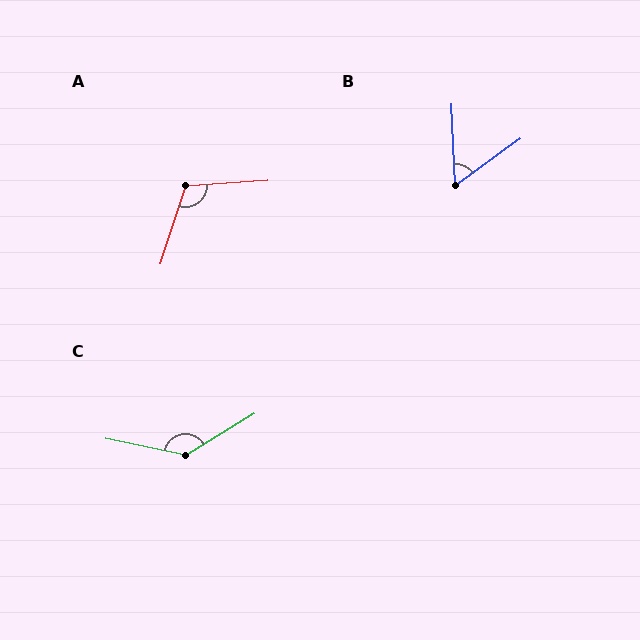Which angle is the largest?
C, at approximately 137 degrees.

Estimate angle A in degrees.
Approximately 112 degrees.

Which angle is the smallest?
B, at approximately 57 degrees.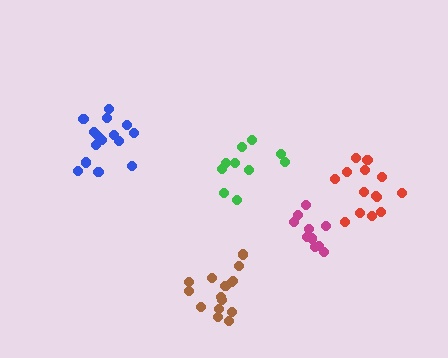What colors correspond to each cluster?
The clusters are colored: blue, magenta, green, brown, red.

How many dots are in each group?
Group 1: 16 dots, Group 2: 10 dots, Group 3: 10 dots, Group 4: 15 dots, Group 5: 14 dots (65 total).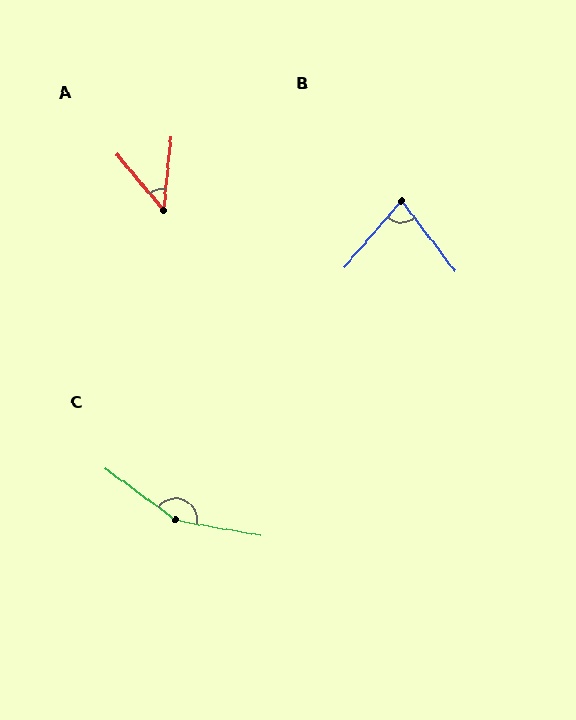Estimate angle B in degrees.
Approximately 77 degrees.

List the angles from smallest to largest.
A (45°), B (77°), C (154°).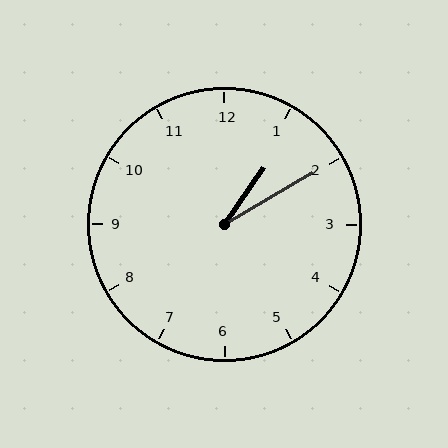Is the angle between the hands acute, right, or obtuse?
It is acute.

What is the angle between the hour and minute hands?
Approximately 25 degrees.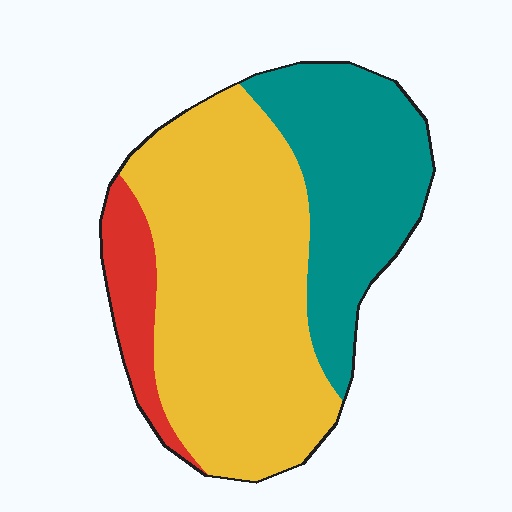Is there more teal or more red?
Teal.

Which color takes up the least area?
Red, at roughly 10%.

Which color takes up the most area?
Yellow, at roughly 60%.